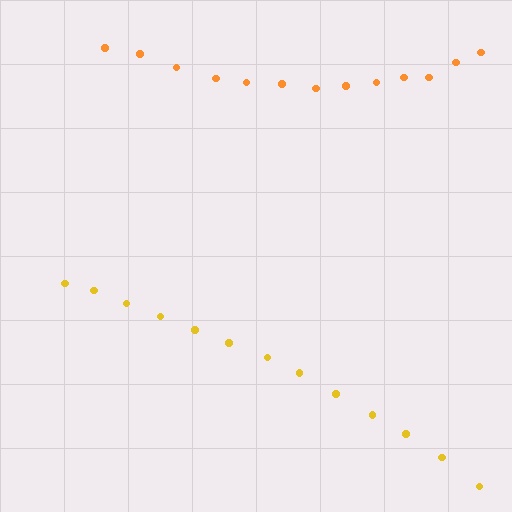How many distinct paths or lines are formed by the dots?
There are 2 distinct paths.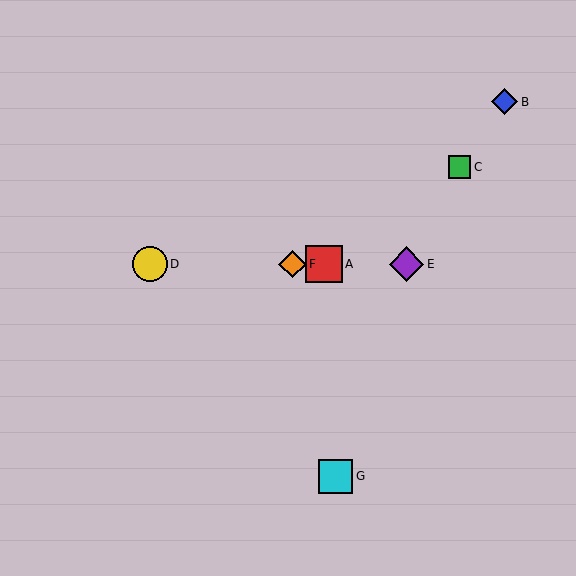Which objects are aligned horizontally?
Objects A, D, E, F are aligned horizontally.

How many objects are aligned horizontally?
4 objects (A, D, E, F) are aligned horizontally.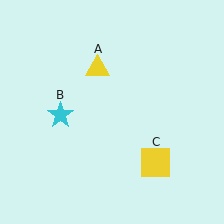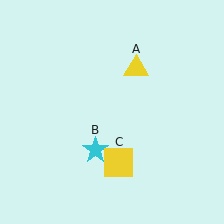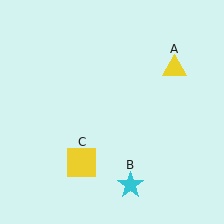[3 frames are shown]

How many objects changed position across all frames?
3 objects changed position: yellow triangle (object A), cyan star (object B), yellow square (object C).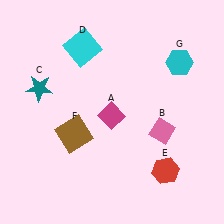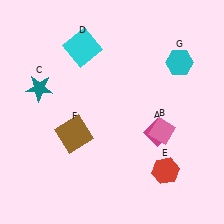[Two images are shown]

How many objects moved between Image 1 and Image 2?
1 object moved between the two images.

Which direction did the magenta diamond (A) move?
The magenta diamond (A) moved right.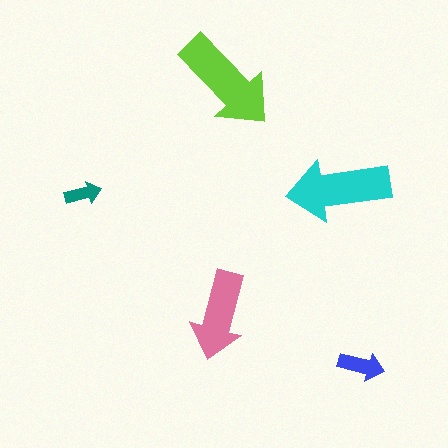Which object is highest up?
The lime arrow is topmost.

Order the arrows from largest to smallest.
the lime one, the cyan one, the pink one, the blue one, the teal one.